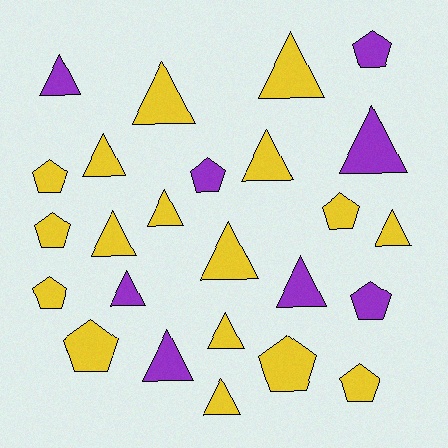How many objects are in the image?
There are 25 objects.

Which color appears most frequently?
Yellow, with 17 objects.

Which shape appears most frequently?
Triangle, with 15 objects.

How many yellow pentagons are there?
There are 7 yellow pentagons.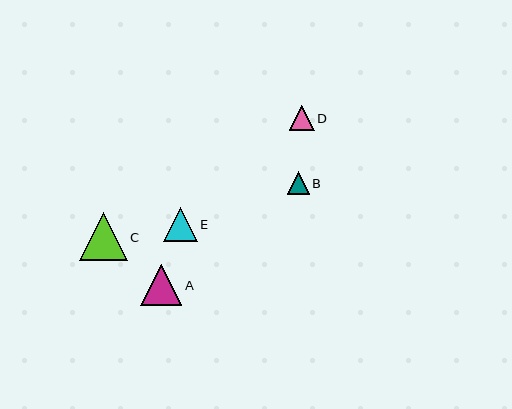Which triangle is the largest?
Triangle C is the largest with a size of approximately 48 pixels.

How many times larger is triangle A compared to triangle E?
Triangle A is approximately 1.2 times the size of triangle E.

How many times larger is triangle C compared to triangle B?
Triangle C is approximately 2.1 times the size of triangle B.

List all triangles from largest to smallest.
From largest to smallest: C, A, E, D, B.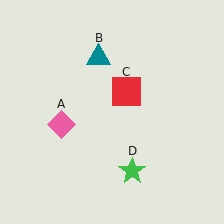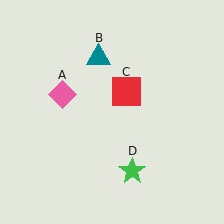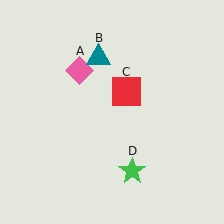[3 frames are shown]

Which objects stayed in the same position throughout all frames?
Teal triangle (object B) and red square (object C) and green star (object D) remained stationary.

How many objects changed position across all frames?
1 object changed position: pink diamond (object A).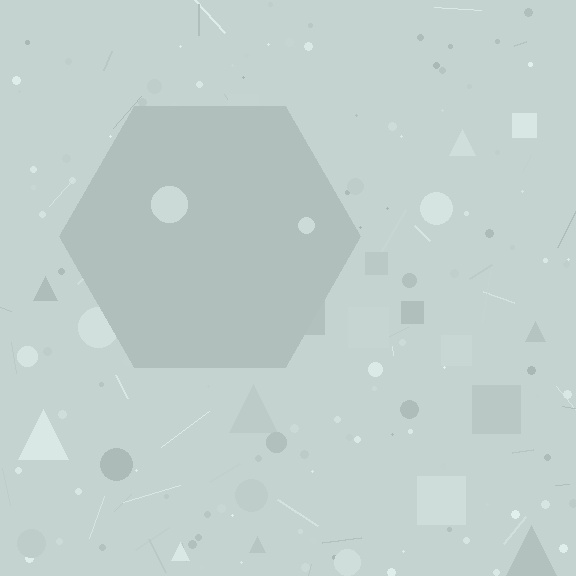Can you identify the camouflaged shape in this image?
The camouflaged shape is a hexagon.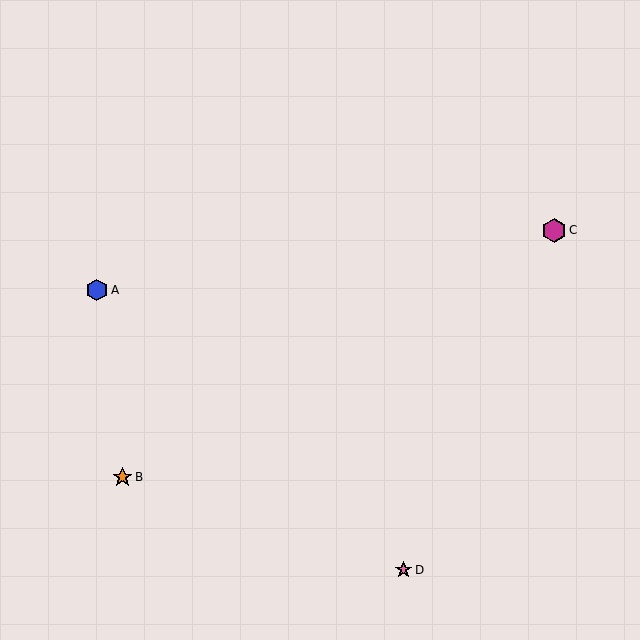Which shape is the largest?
The magenta hexagon (labeled C) is the largest.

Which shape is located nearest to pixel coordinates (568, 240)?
The magenta hexagon (labeled C) at (554, 230) is nearest to that location.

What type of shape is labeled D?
Shape D is a pink star.